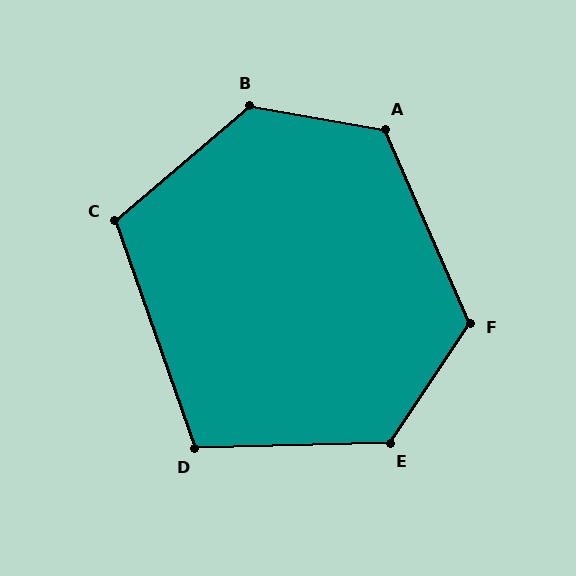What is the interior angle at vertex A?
Approximately 123 degrees (obtuse).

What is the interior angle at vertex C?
Approximately 111 degrees (obtuse).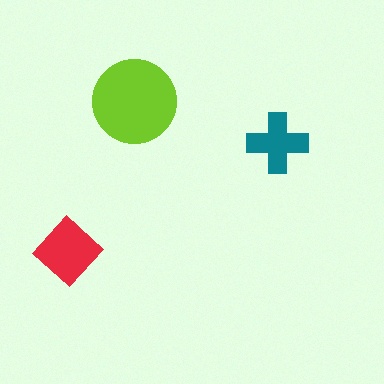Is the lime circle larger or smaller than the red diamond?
Larger.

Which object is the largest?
The lime circle.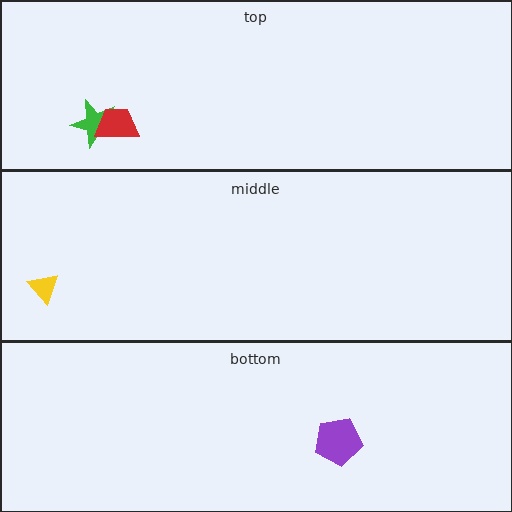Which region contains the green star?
The top region.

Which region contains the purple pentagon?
The bottom region.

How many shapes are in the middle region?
1.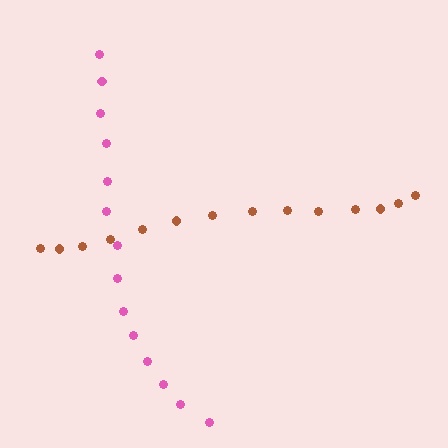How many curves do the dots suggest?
There are 2 distinct paths.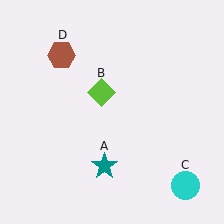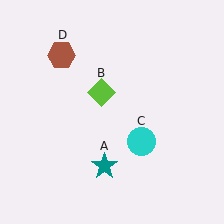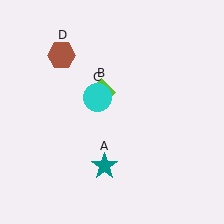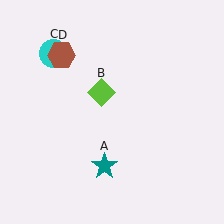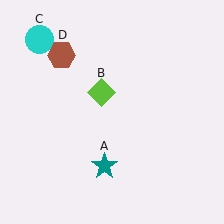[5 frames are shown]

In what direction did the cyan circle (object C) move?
The cyan circle (object C) moved up and to the left.